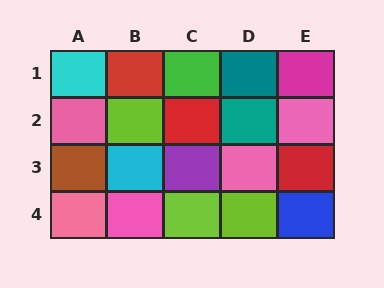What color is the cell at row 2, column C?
Red.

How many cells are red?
3 cells are red.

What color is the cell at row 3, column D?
Pink.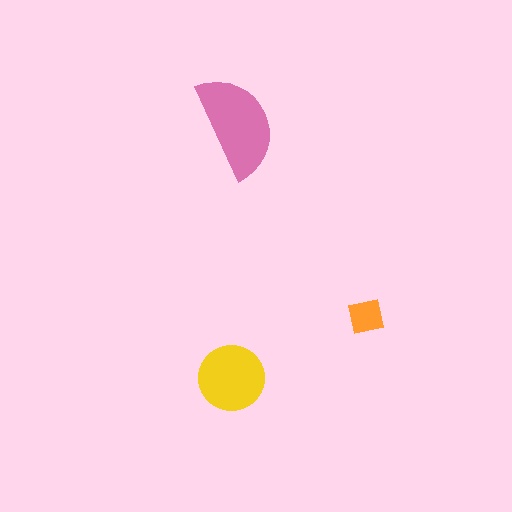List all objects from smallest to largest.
The orange square, the yellow circle, the pink semicircle.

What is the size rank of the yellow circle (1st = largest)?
2nd.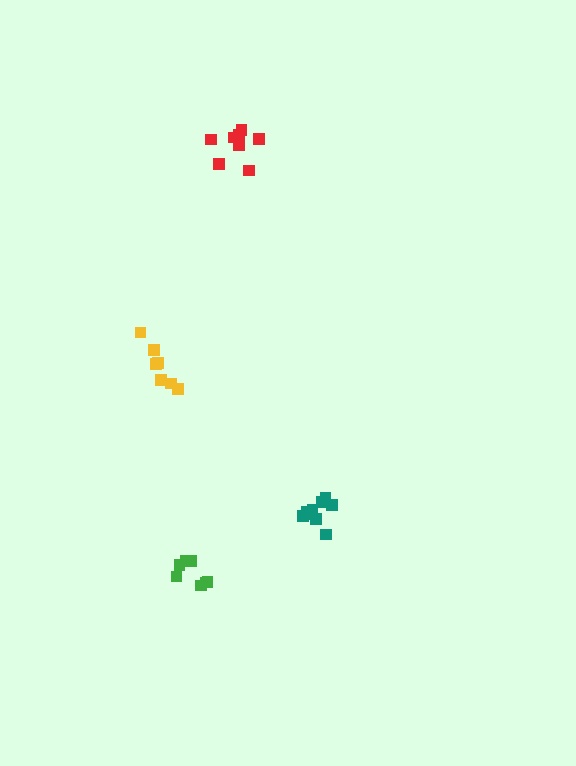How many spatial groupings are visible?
There are 4 spatial groupings.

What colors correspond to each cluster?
The clusters are colored: yellow, green, teal, red.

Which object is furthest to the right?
The teal cluster is rightmost.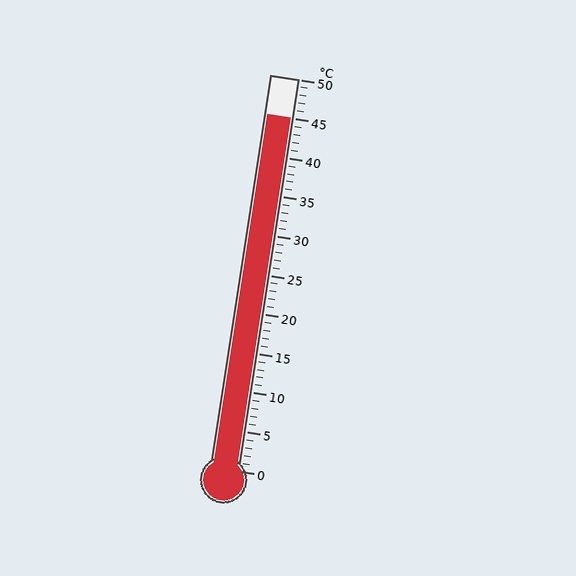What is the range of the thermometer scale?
The thermometer scale ranges from 0°C to 50°C.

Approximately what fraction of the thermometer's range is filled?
The thermometer is filled to approximately 90% of its range.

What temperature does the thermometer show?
The thermometer shows approximately 45°C.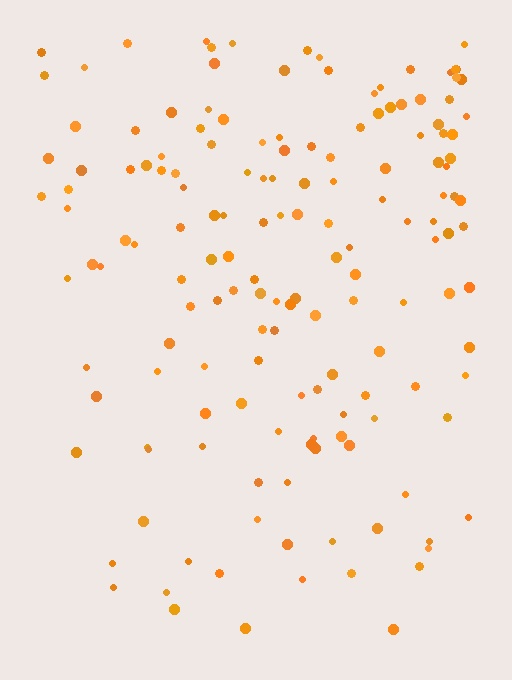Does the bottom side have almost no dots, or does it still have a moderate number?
Still a moderate number, just noticeably fewer than the top.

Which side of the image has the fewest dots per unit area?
The bottom.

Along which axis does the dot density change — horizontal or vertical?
Vertical.